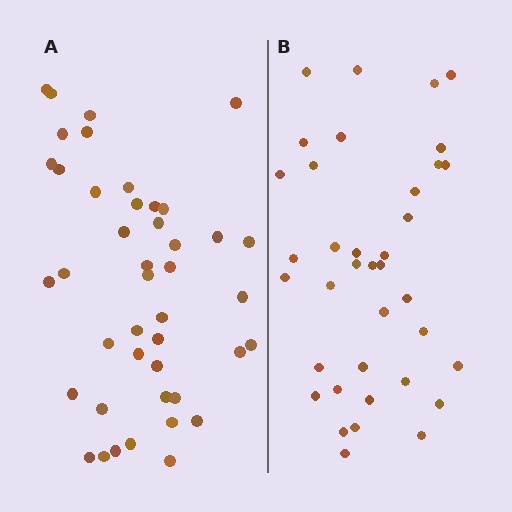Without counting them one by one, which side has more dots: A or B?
Region A (the left region) has more dots.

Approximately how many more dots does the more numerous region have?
Region A has about 6 more dots than region B.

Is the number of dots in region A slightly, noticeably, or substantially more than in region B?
Region A has only slightly more — the two regions are fairly close. The ratio is roughly 1.2 to 1.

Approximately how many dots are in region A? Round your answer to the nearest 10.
About 40 dots. (The exact count is 43, which rounds to 40.)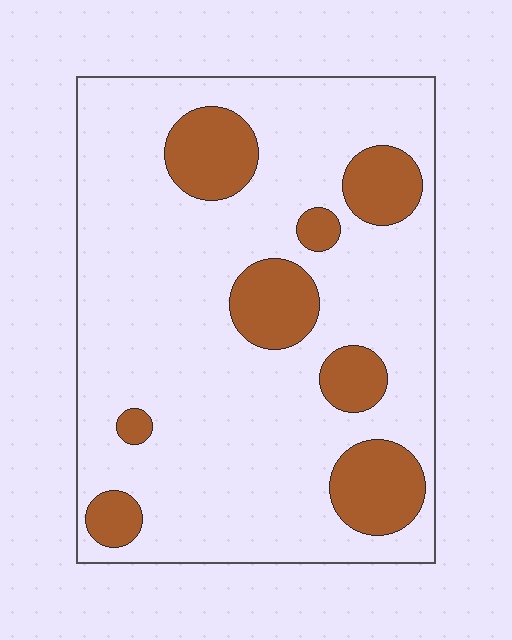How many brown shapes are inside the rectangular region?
8.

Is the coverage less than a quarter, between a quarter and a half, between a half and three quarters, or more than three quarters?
Less than a quarter.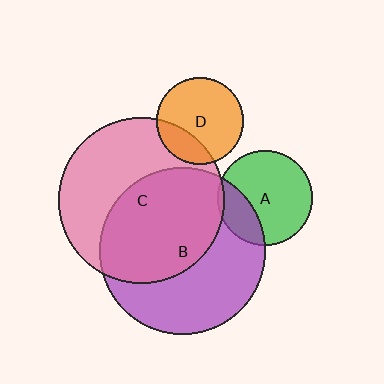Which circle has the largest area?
Circle B (purple).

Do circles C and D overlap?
Yes.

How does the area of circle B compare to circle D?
Approximately 3.7 times.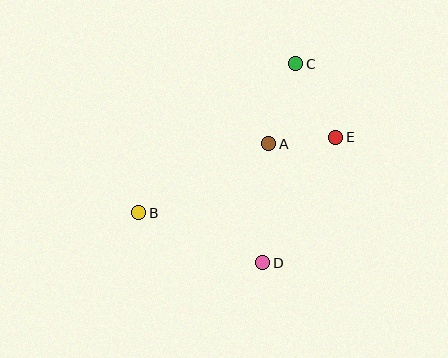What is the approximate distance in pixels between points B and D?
The distance between B and D is approximately 133 pixels.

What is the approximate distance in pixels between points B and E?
The distance between B and E is approximately 211 pixels.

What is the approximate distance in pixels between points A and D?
The distance between A and D is approximately 119 pixels.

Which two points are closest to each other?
Points A and E are closest to each other.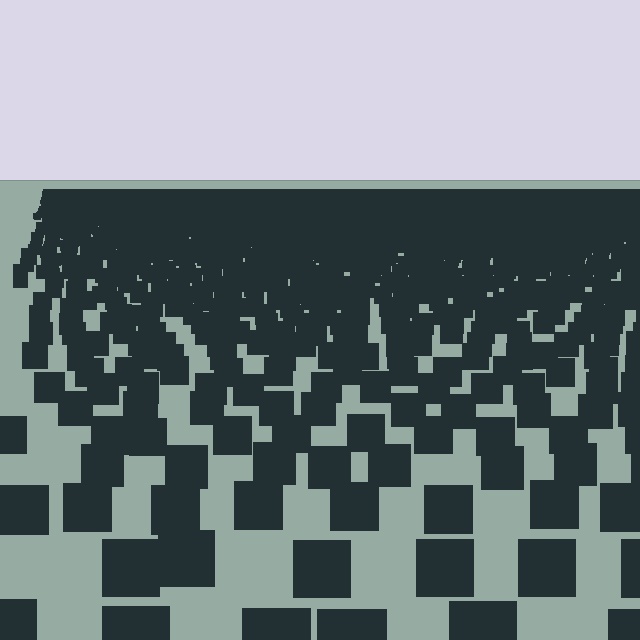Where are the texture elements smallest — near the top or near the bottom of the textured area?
Near the top.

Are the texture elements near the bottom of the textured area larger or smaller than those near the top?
Larger. Near the bottom, elements are closer to the viewer and appear at a bigger on-screen size.